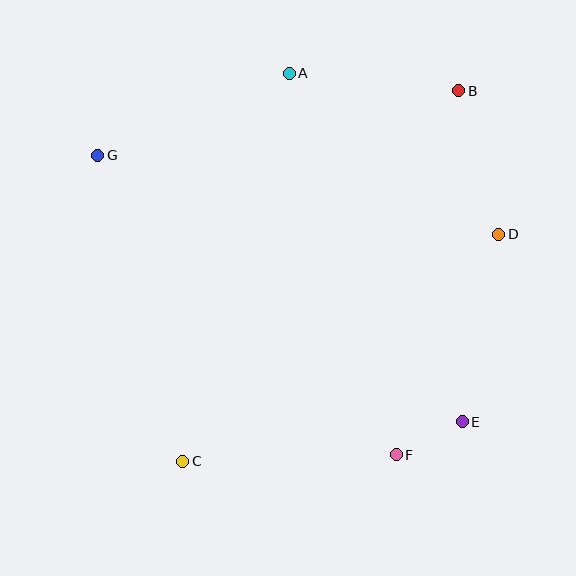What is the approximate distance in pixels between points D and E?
The distance between D and E is approximately 191 pixels.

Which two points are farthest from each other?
Points B and C are farthest from each other.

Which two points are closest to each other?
Points E and F are closest to each other.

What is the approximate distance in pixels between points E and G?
The distance between E and G is approximately 451 pixels.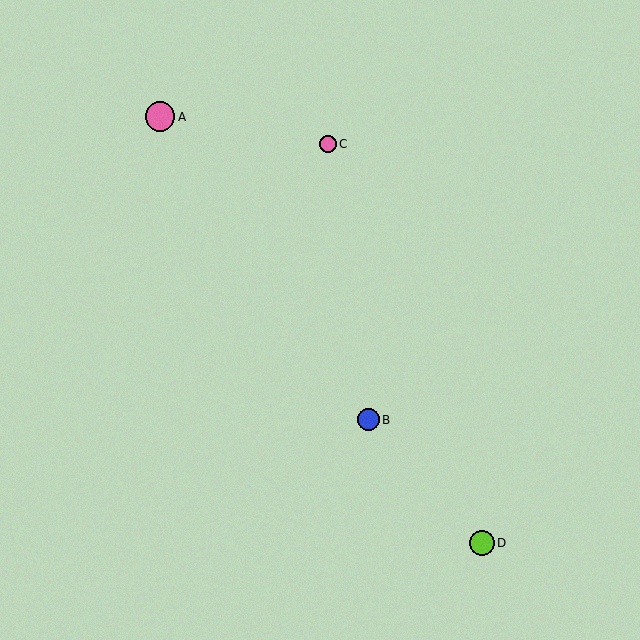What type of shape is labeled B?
Shape B is a blue circle.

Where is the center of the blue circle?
The center of the blue circle is at (368, 420).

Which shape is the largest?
The pink circle (labeled A) is the largest.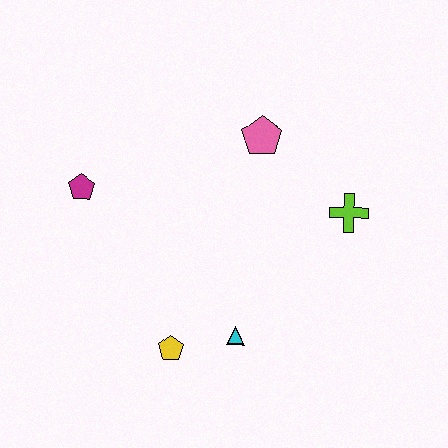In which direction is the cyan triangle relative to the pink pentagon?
The cyan triangle is below the pink pentagon.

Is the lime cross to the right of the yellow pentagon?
Yes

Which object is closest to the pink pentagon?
The lime cross is closest to the pink pentagon.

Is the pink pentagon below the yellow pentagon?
No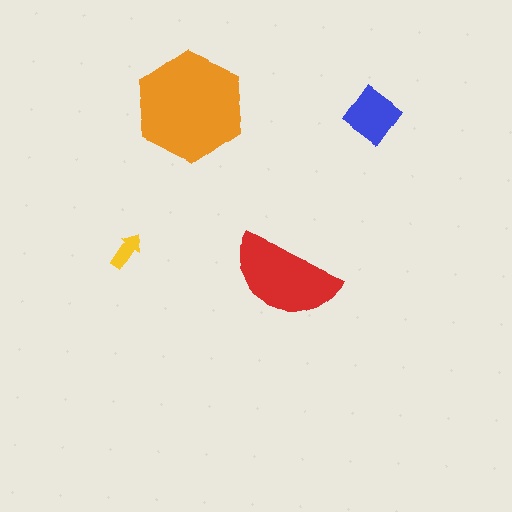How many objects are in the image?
There are 4 objects in the image.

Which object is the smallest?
The yellow arrow.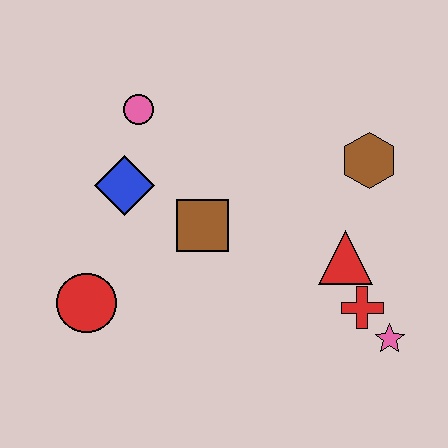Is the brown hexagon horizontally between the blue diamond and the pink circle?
No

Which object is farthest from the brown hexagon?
The red circle is farthest from the brown hexagon.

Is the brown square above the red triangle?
Yes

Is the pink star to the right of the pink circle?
Yes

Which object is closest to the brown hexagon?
The red triangle is closest to the brown hexagon.